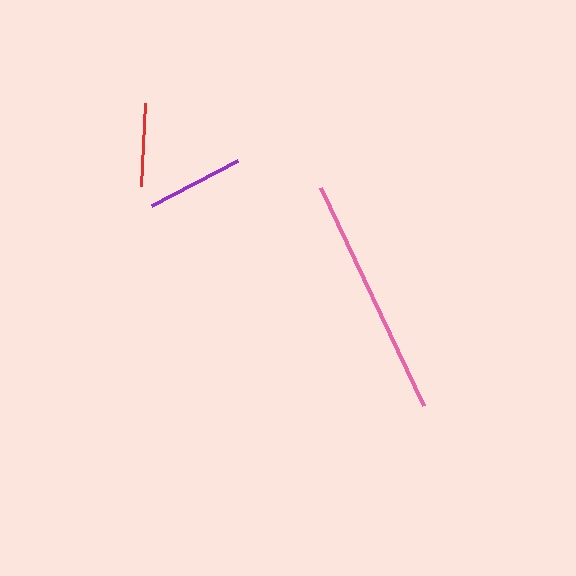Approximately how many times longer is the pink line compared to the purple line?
The pink line is approximately 2.5 times the length of the purple line.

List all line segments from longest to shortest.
From longest to shortest: pink, purple, red.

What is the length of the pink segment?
The pink segment is approximately 241 pixels long.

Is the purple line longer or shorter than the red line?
The purple line is longer than the red line.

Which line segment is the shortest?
The red line is the shortest at approximately 83 pixels.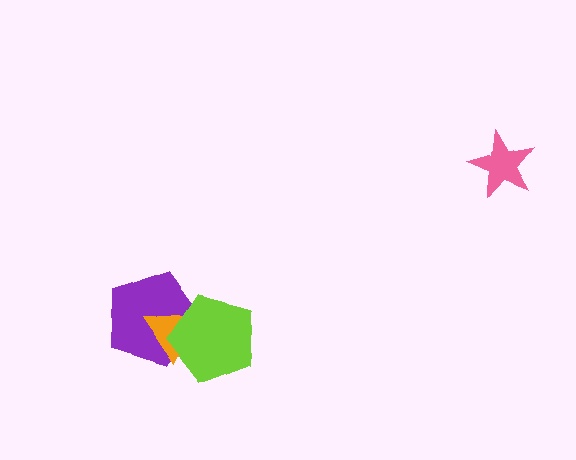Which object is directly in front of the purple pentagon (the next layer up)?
The orange triangle is directly in front of the purple pentagon.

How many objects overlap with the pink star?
0 objects overlap with the pink star.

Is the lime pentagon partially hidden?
No, no other shape covers it.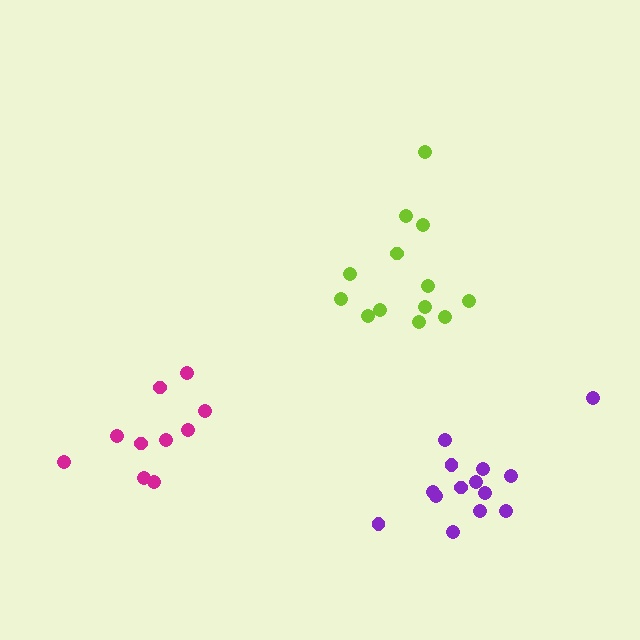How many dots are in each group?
Group 1: 13 dots, Group 2: 10 dots, Group 3: 14 dots (37 total).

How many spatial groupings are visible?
There are 3 spatial groupings.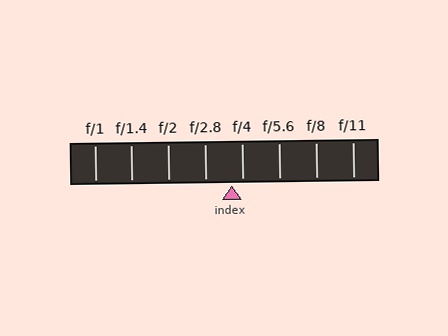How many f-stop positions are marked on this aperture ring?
There are 8 f-stop positions marked.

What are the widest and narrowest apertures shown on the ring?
The widest aperture shown is f/1 and the narrowest is f/11.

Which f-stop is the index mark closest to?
The index mark is closest to f/4.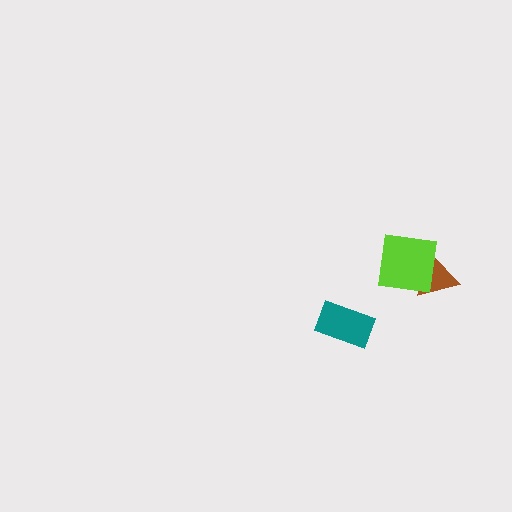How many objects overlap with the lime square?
1 object overlaps with the lime square.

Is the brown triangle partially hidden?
Yes, it is partially covered by another shape.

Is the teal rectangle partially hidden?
No, no other shape covers it.